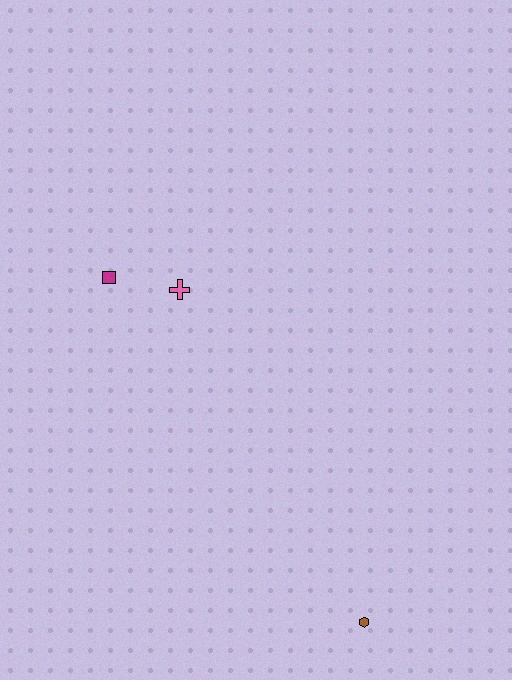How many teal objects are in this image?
There are no teal objects.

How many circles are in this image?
There are no circles.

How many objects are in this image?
There are 3 objects.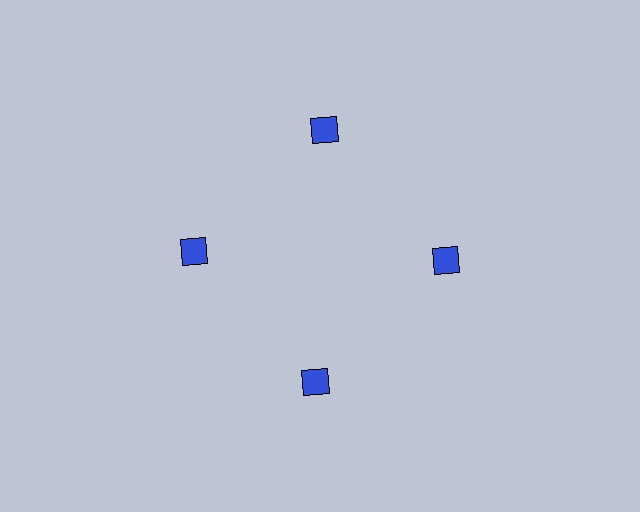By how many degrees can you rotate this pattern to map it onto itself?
The pattern maps onto itself every 90 degrees of rotation.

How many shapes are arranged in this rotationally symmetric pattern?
There are 4 shapes, arranged in 4 groups of 1.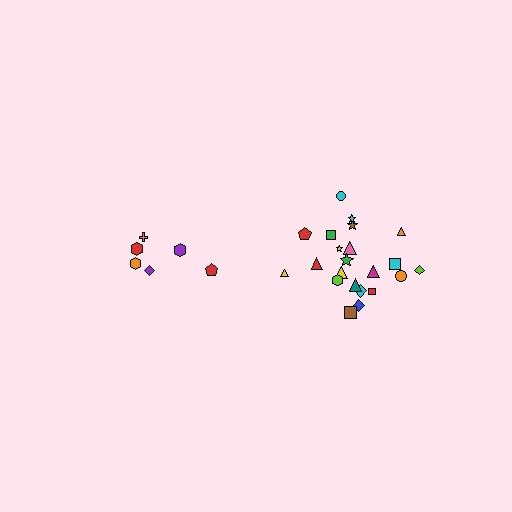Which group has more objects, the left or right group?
The right group.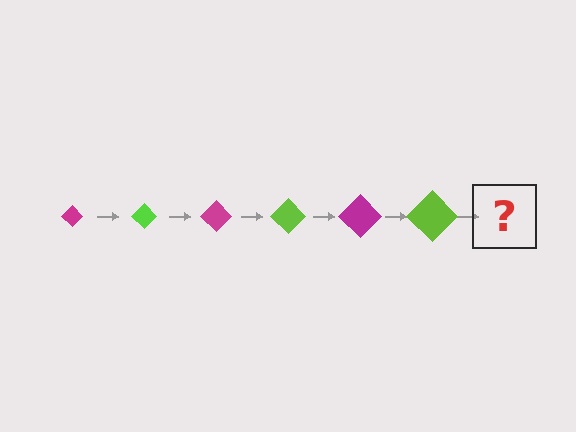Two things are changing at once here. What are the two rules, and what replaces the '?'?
The two rules are that the diamond grows larger each step and the color cycles through magenta and lime. The '?' should be a magenta diamond, larger than the previous one.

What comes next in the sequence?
The next element should be a magenta diamond, larger than the previous one.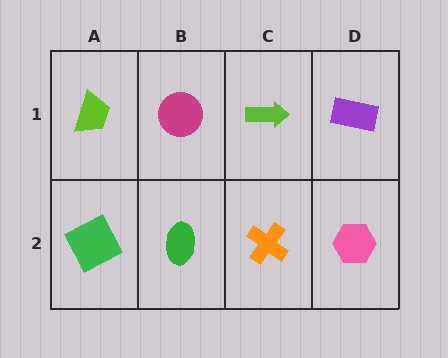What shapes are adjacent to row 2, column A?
A lime trapezoid (row 1, column A), a green ellipse (row 2, column B).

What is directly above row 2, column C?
A lime arrow.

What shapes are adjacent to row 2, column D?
A purple rectangle (row 1, column D), an orange cross (row 2, column C).